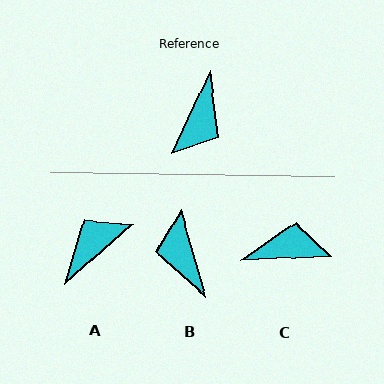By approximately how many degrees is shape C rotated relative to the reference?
Approximately 117 degrees counter-clockwise.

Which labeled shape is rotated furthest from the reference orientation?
A, about 156 degrees away.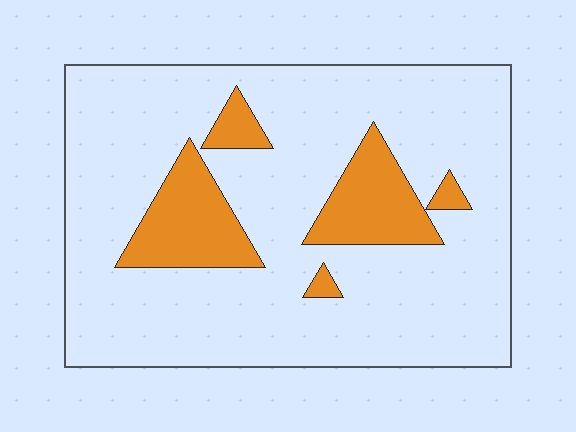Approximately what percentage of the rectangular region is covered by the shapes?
Approximately 15%.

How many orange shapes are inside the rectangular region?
5.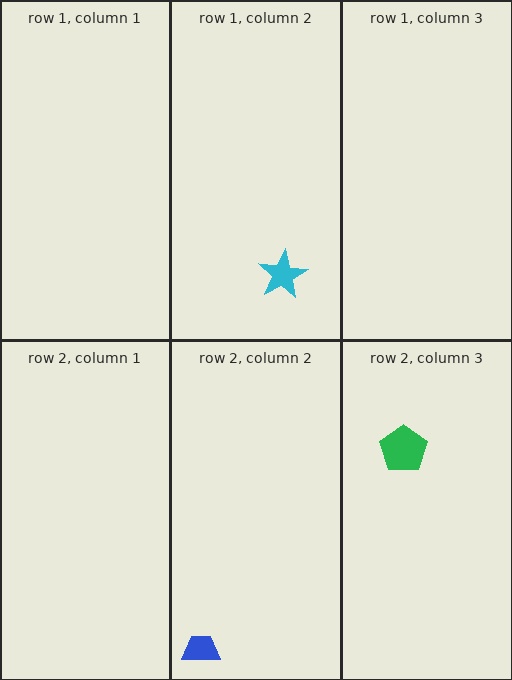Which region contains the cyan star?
The row 1, column 2 region.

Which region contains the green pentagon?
The row 2, column 3 region.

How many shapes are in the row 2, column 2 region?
1.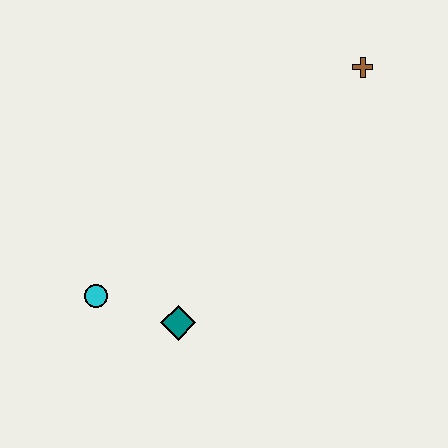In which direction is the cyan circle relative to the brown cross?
The cyan circle is to the left of the brown cross.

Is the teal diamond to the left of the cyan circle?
No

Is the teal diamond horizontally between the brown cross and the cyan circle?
Yes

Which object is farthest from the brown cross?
The cyan circle is farthest from the brown cross.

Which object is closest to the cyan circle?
The teal diamond is closest to the cyan circle.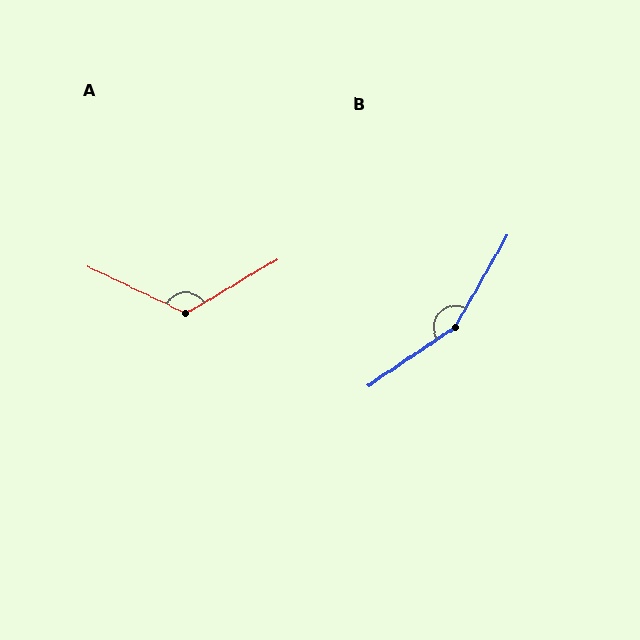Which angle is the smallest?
A, at approximately 123 degrees.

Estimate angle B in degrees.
Approximately 153 degrees.